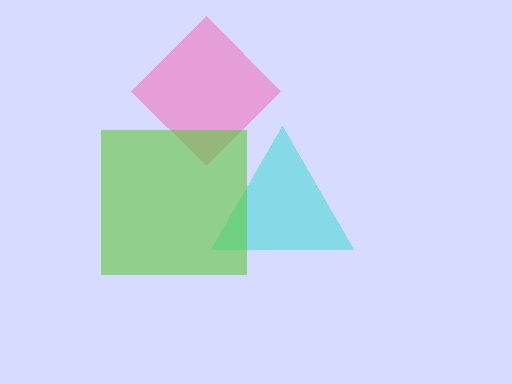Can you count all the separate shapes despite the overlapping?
Yes, there are 3 separate shapes.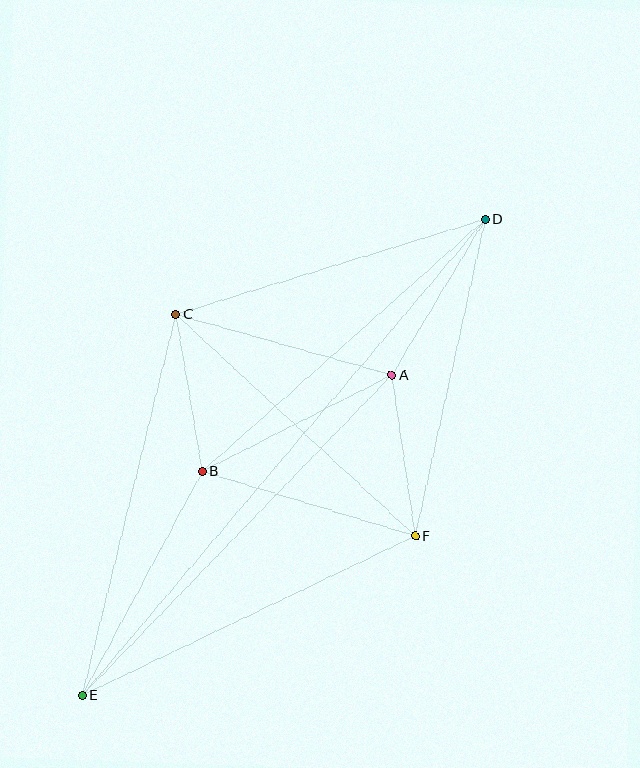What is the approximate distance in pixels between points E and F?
The distance between E and F is approximately 369 pixels.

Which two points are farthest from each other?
Points D and E are farthest from each other.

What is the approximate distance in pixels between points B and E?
The distance between B and E is approximately 254 pixels.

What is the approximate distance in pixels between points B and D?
The distance between B and D is approximately 379 pixels.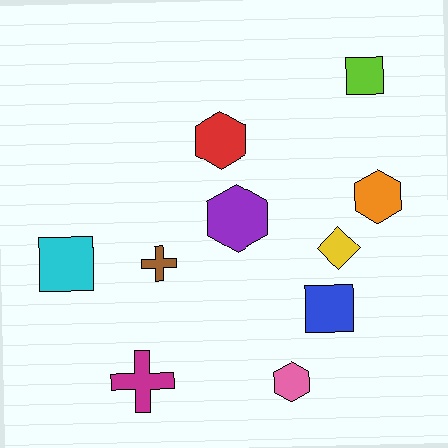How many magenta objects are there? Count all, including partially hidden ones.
There is 1 magenta object.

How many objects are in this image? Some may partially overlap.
There are 10 objects.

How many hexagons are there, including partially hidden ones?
There are 4 hexagons.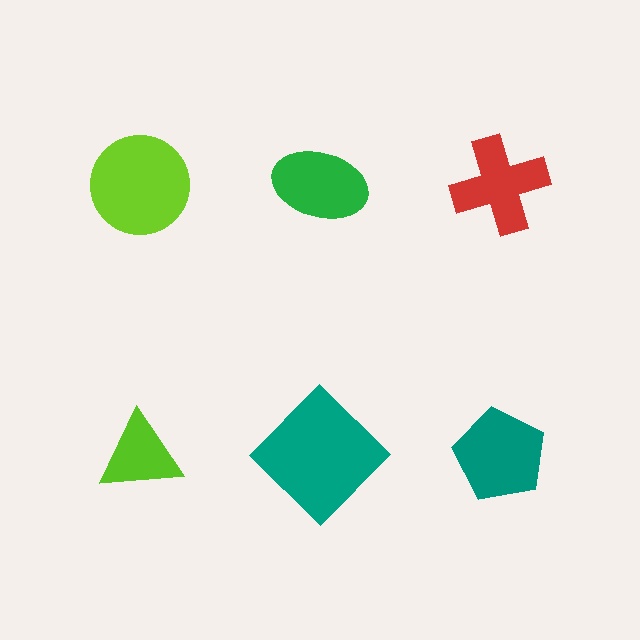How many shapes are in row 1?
3 shapes.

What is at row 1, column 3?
A red cross.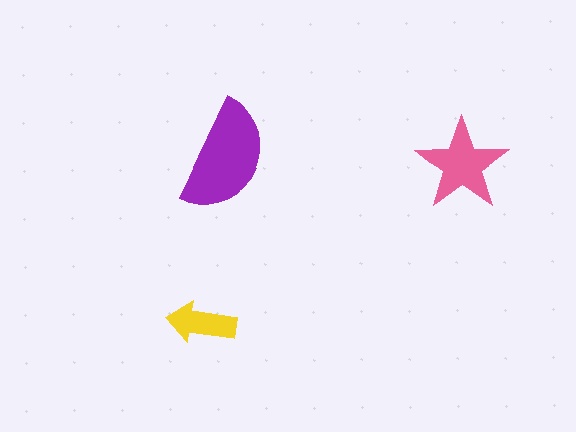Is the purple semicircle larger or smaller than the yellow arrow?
Larger.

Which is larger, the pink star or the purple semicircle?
The purple semicircle.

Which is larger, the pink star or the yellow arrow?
The pink star.